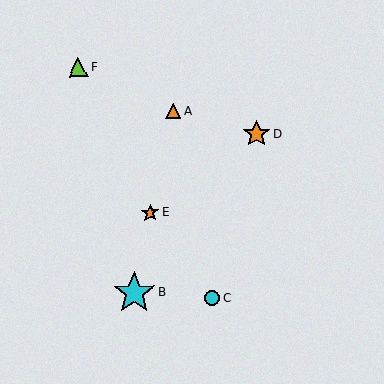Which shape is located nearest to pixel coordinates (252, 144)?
The orange star (labeled D) at (257, 134) is nearest to that location.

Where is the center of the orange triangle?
The center of the orange triangle is at (173, 112).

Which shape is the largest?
The cyan star (labeled B) is the largest.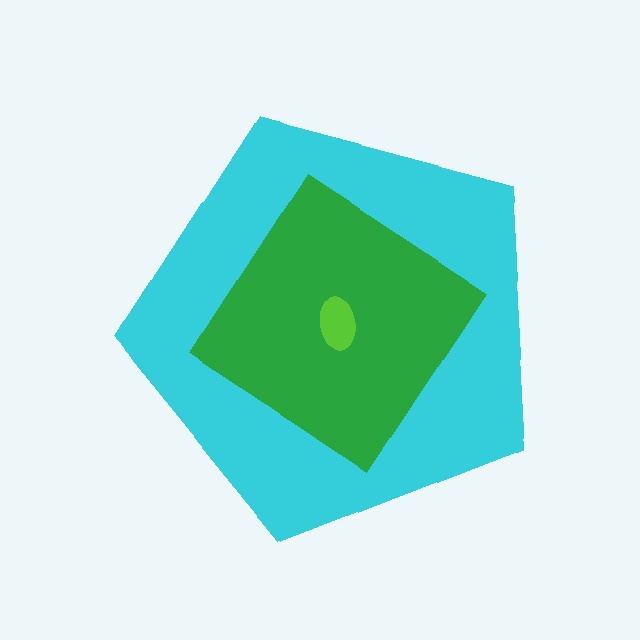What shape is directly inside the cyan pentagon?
The green diamond.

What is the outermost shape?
The cyan pentagon.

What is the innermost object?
The lime ellipse.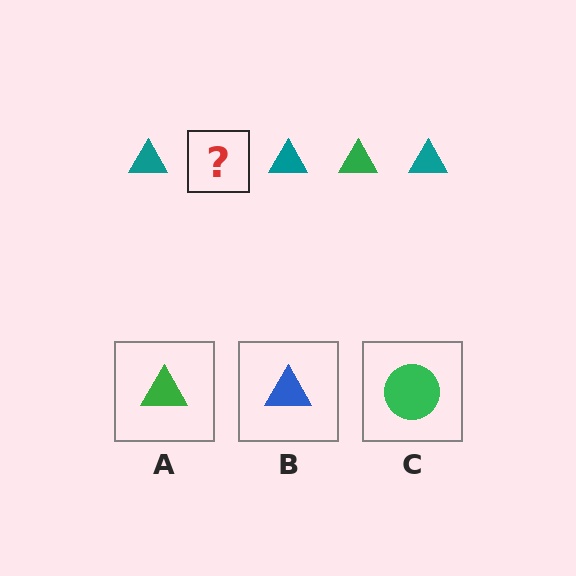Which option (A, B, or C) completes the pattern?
A.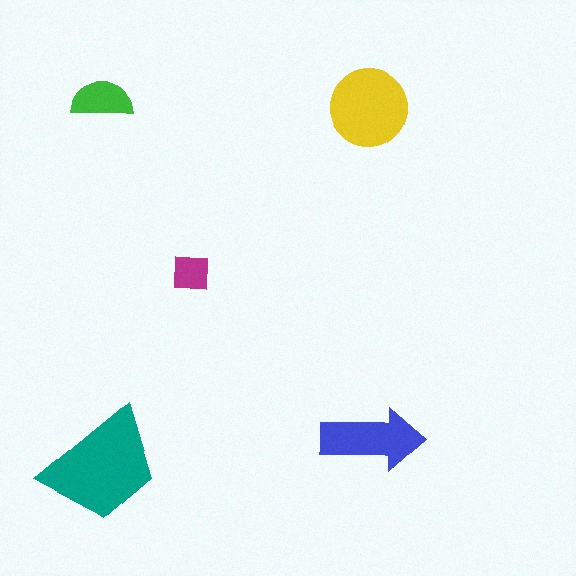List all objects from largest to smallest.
The teal trapezoid, the yellow circle, the blue arrow, the green semicircle, the magenta square.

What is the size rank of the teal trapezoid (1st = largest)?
1st.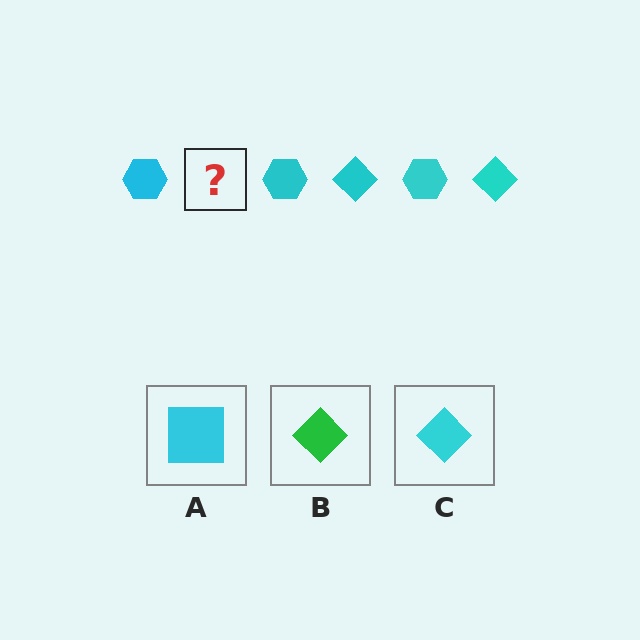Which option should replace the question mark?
Option C.